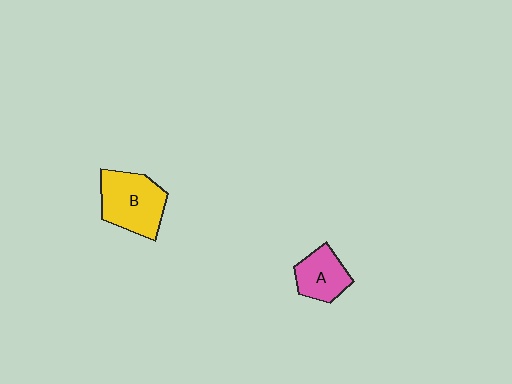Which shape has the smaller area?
Shape A (pink).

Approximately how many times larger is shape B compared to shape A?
Approximately 1.5 times.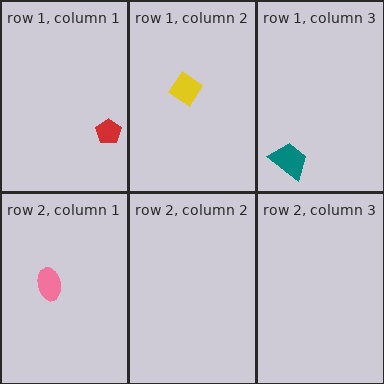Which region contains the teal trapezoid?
The row 1, column 3 region.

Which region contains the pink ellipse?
The row 2, column 1 region.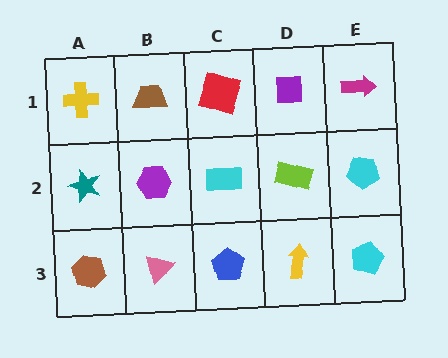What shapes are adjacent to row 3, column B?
A purple hexagon (row 2, column B), a brown hexagon (row 3, column A), a blue pentagon (row 3, column C).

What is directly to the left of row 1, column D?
A red square.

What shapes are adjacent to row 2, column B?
A brown trapezoid (row 1, column B), a pink triangle (row 3, column B), a teal star (row 2, column A), a cyan rectangle (row 2, column C).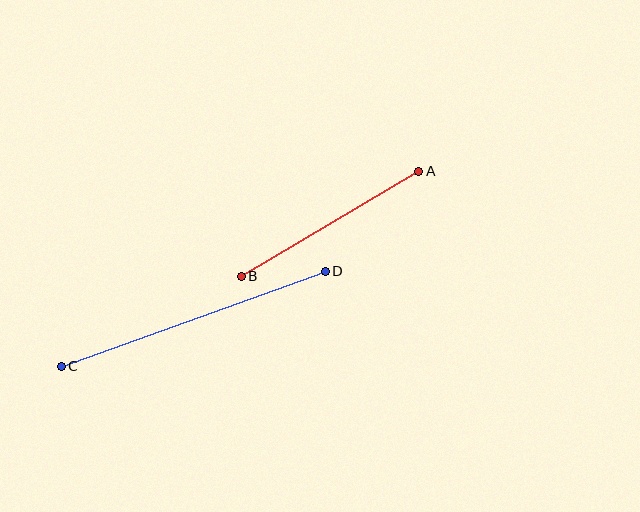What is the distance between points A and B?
The distance is approximately 206 pixels.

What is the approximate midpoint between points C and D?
The midpoint is at approximately (193, 319) pixels.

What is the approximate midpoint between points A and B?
The midpoint is at approximately (330, 224) pixels.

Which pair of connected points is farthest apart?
Points C and D are farthest apart.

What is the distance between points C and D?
The distance is approximately 281 pixels.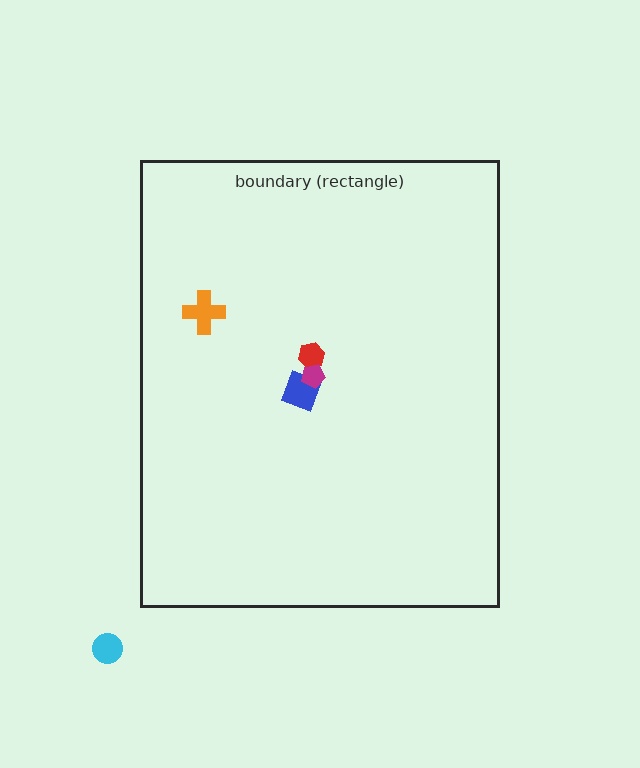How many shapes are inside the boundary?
4 inside, 1 outside.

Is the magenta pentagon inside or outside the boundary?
Inside.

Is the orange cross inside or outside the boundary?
Inside.